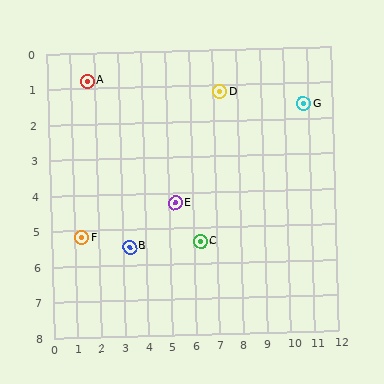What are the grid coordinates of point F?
Point F is at approximately (1.3, 5.2).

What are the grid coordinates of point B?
Point B is at approximately (3.3, 5.5).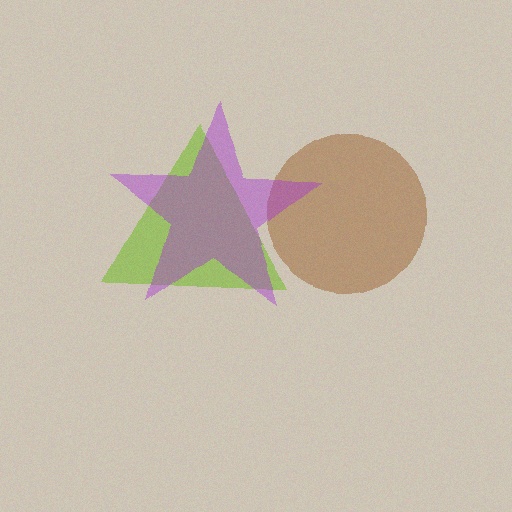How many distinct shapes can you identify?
There are 3 distinct shapes: a lime triangle, a brown circle, a purple star.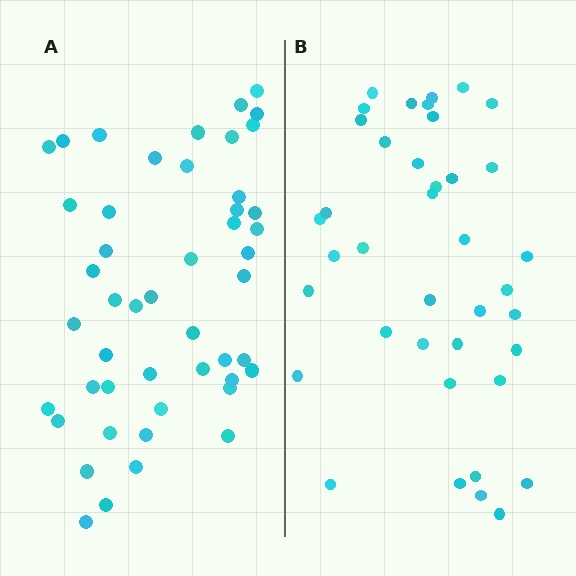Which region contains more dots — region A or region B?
Region A (the left region) has more dots.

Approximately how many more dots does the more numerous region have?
Region A has roughly 8 or so more dots than region B.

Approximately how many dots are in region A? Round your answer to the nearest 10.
About 50 dots. (The exact count is 48, which rounds to 50.)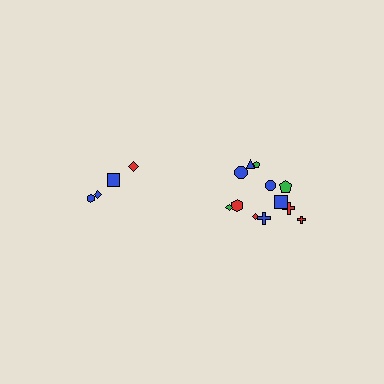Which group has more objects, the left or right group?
The right group.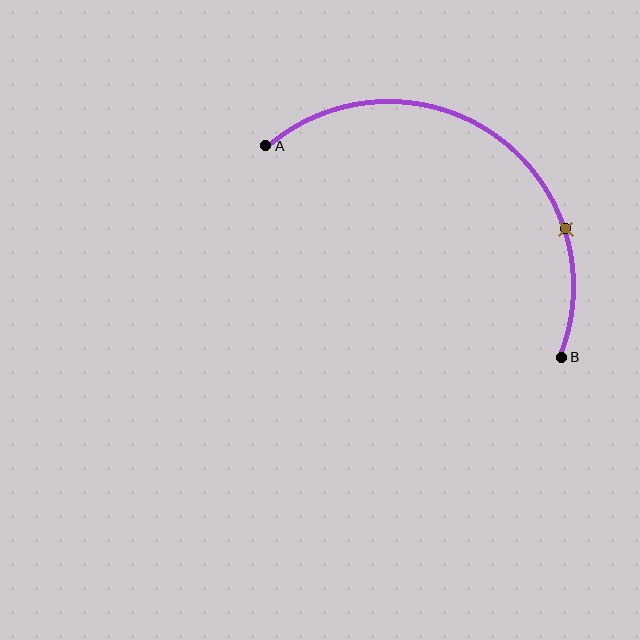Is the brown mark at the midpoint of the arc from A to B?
No. The brown mark lies on the arc but is closer to endpoint B. The arc midpoint would be at the point on the curve equidistant along the arc from both A and B.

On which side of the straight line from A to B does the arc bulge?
The arc bulges above and to the right of the straight line connecting A and B.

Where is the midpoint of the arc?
The arc midpoint is the point on the curve farthest from the straight line joining A and B. It sits above and to the right of that line.